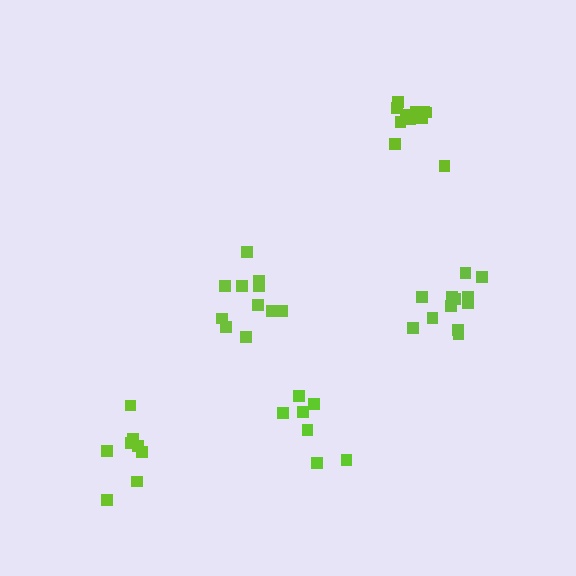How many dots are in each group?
Group 1: 11 dots, Group 2: 8 dots, Group 3: 7 dots, Group 4: 12 dots, Group 5: 12 dots (50 total).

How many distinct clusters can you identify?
There are 5 distinct clusters.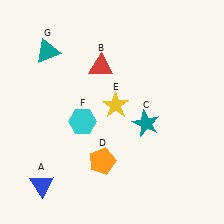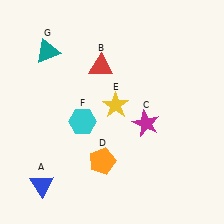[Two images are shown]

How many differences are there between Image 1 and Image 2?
There is 1 difference between the two images.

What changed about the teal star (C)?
In Image 1, C is teal. In Image 2, it changed to magenta.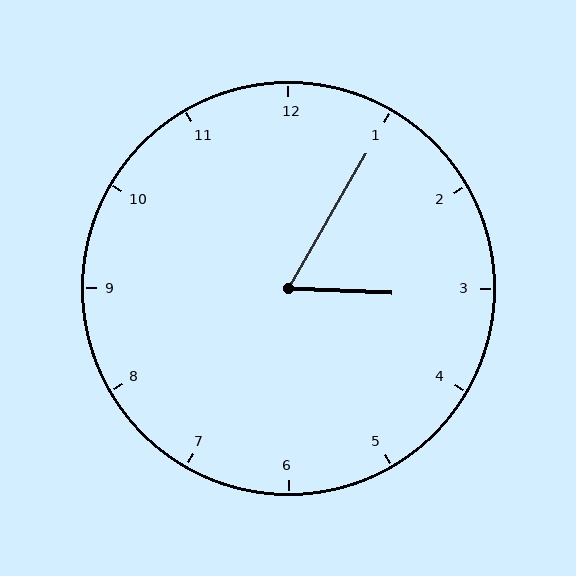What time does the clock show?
3:05.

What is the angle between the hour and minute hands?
Approximately 62 degrees.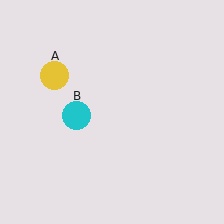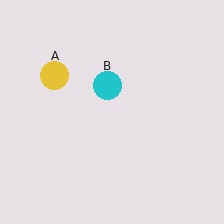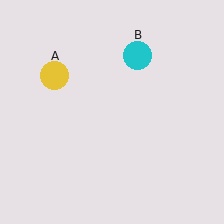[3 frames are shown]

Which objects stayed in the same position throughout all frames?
Yellow circle (object A) remained stationary.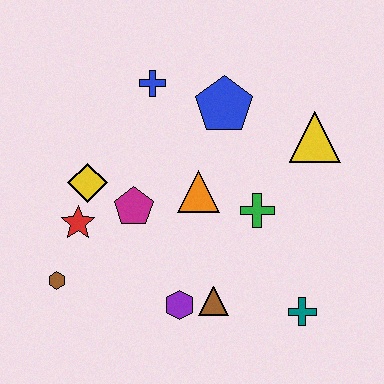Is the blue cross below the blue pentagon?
No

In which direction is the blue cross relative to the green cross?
The blue cross is above the green cross.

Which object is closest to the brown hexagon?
The red star is closest to the brown hexagon.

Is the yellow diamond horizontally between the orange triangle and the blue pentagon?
No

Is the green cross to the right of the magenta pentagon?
Yes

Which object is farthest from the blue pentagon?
The brown hexagon is farthest from the blue pentagon.